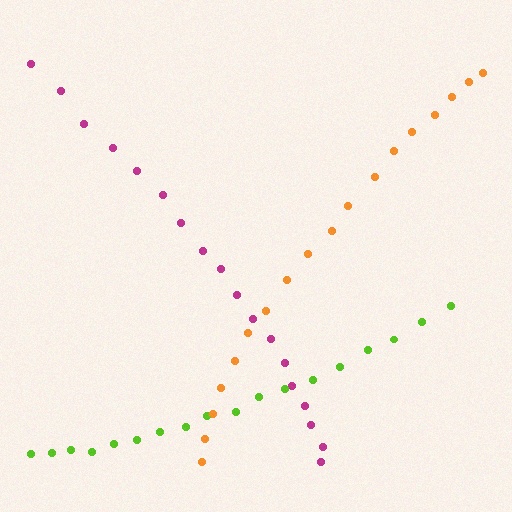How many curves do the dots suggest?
There are 3 distinct paths.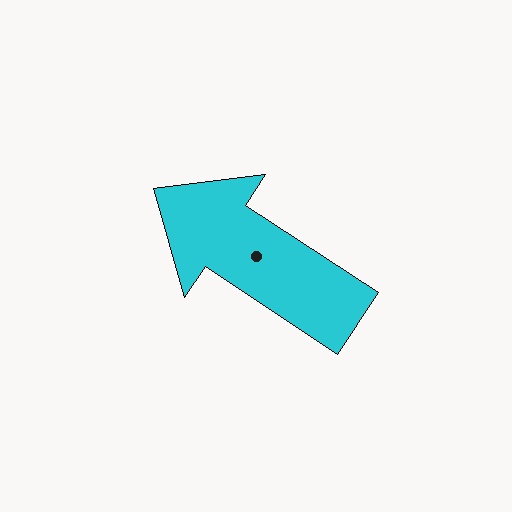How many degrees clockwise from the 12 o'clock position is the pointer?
Approximately 303 degrees.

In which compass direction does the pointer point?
Northwest.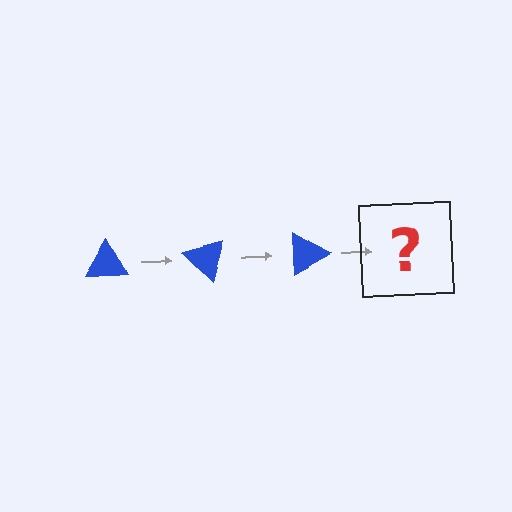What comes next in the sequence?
The next element should be a blue triangle rotated 135 degrees.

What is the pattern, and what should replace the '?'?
The pattern is that the triangle rotates 45 degrees each step. The '?' should be a blue triangle rotated 135 degrees.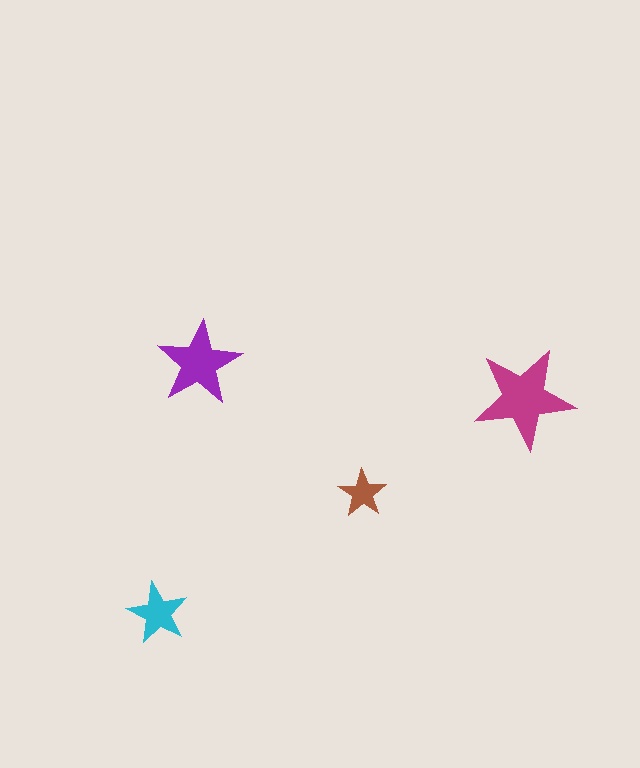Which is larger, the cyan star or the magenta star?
The magenta one.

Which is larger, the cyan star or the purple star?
The purple one.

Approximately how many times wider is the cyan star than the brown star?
About 1.5 times wider.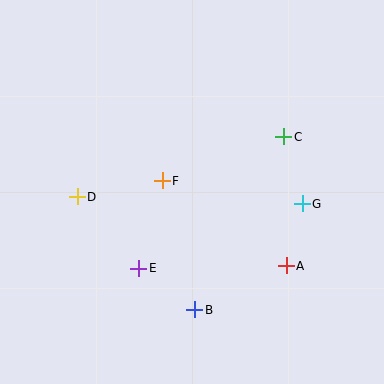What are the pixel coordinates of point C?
Point C is at (284, 137).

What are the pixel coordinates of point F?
Point F is at (162, 181).